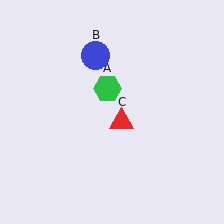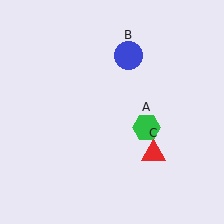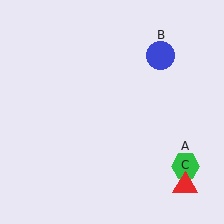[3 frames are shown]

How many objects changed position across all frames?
3 objects changed position: green hexagon (object A), blue circle (object B), red triangle (object C).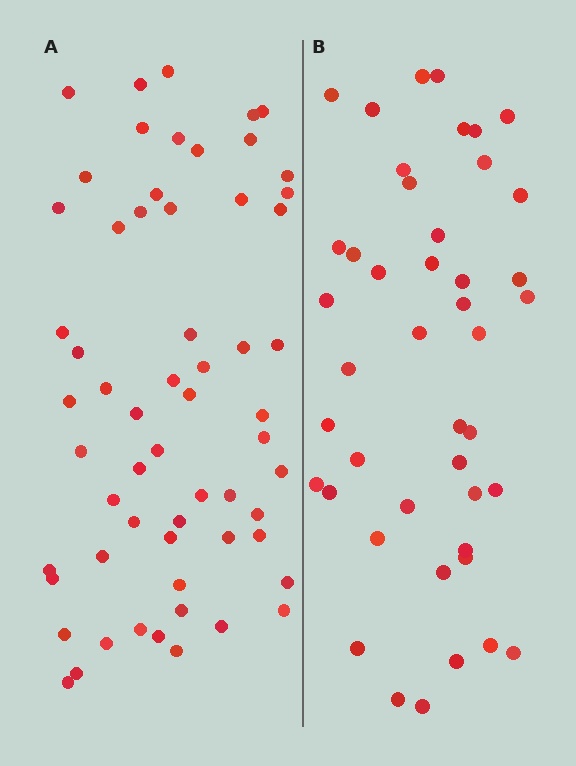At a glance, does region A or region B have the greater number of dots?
Region A (the left region) has more dots.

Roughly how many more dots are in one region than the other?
Region A has approximately 15 more dots than region B.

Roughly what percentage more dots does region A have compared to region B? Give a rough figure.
About 35% more.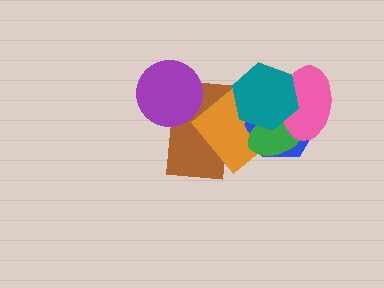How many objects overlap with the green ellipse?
4 objects overlap with the green ellipse.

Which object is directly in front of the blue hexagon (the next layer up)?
The green ellipse is directly in front of the blue hexagon.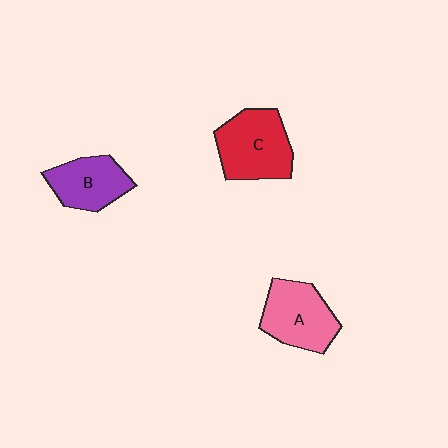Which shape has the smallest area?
Shape B (purple).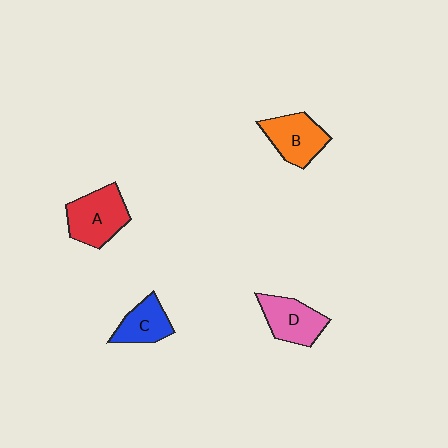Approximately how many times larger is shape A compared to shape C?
Approximately 1.5 times.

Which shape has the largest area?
Shape A (red).